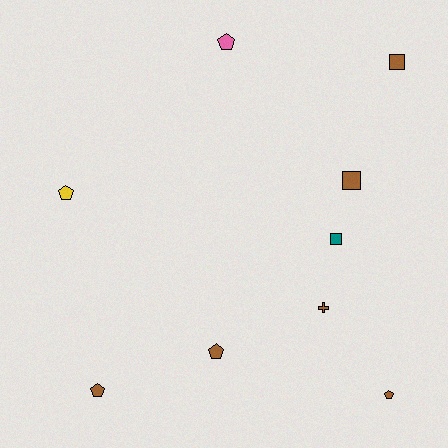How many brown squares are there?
There are 2 brown squares.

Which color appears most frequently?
Brown, with 6 objects.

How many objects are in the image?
There are 9 objects.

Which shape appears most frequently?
Pentagon, with 5 objects.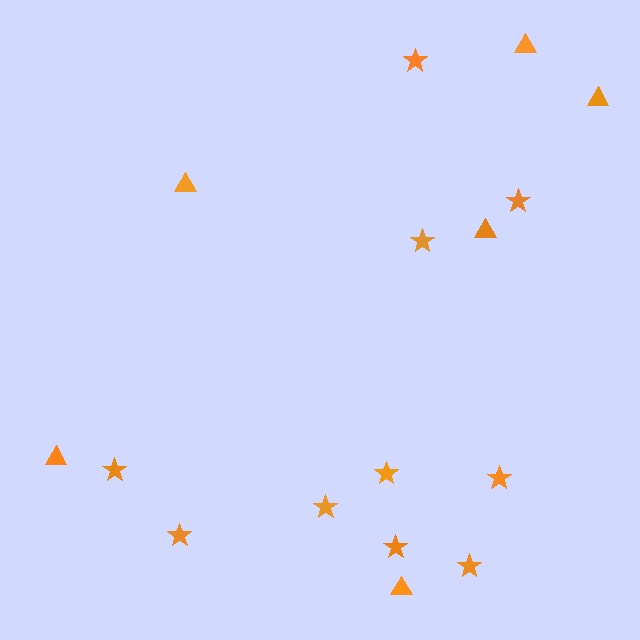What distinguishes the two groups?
There are 2 groups: one group of stars (10) and one group of triangles (6).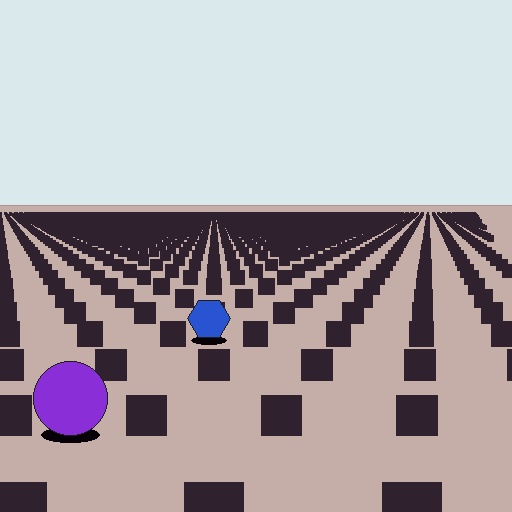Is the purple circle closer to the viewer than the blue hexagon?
Yes. The purple circle is closer — you can tell from the texture gradient: the ground texture is coarser near it.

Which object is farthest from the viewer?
The blue hexagon is farthest from the viewer. It appears smaller and the ground texture around it is denser.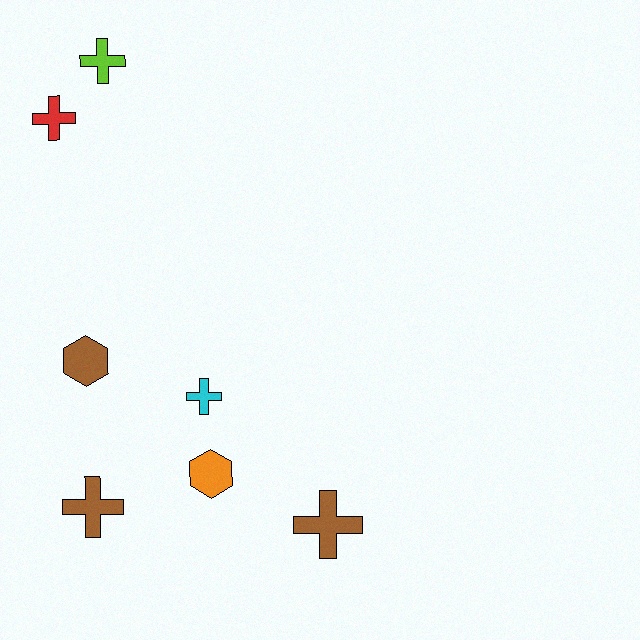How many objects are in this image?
There are 7 objects.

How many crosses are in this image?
There are 5 crosses.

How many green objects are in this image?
There are no green objects.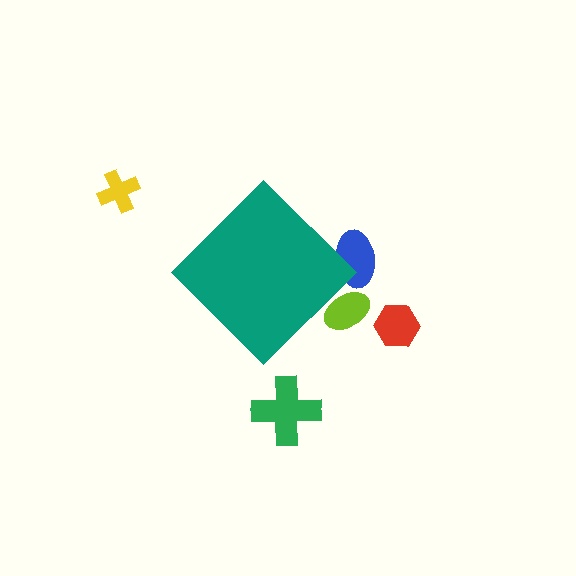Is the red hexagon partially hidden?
No, the red hexagon is fully visible.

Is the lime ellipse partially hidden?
Yes, the lime ellipse is partially hidden behind the teal diamond.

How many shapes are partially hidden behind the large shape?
2 shapes are partially hidden.